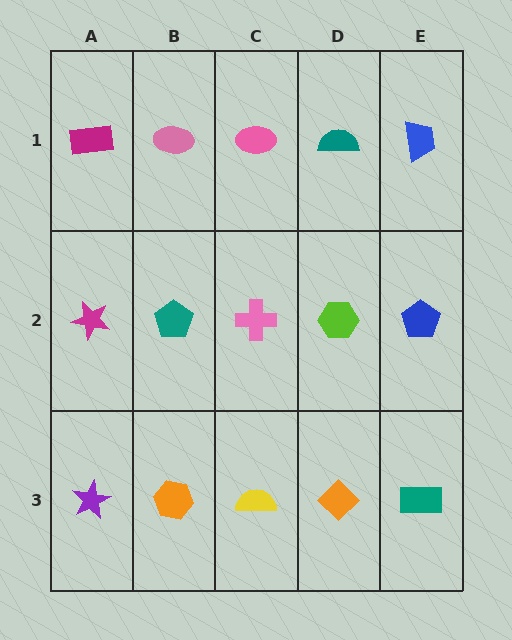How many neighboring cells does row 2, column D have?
4.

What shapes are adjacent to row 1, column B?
A teal pentagon (row 2, column B), a magenta rectangle (row 1, column A), a pink ellipse (row 1, column C).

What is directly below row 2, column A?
A purple star.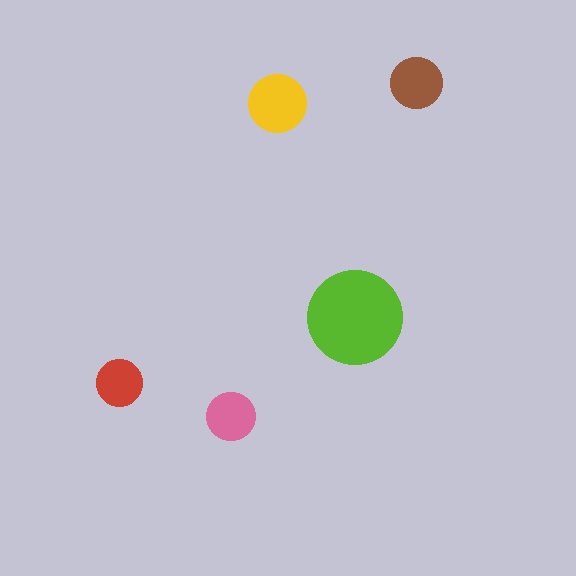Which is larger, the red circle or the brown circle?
The brown one.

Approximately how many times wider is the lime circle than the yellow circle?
About 1.5 times wider.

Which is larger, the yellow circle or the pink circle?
The yellow one.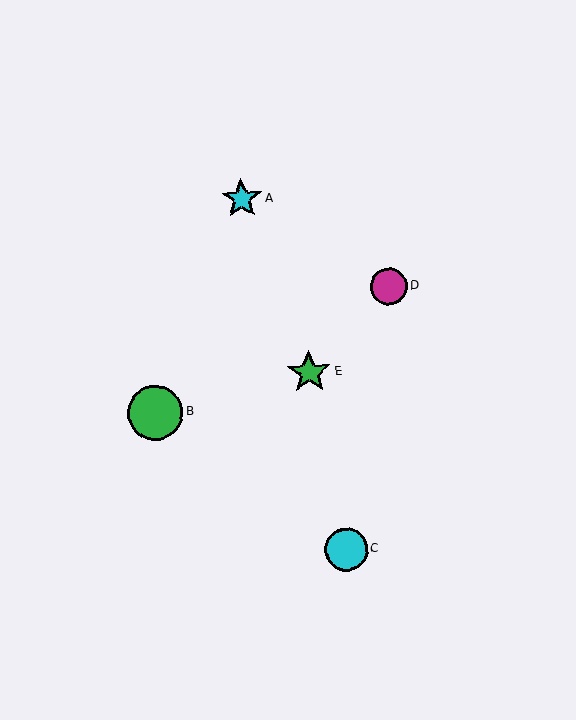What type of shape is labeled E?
Shape E is a green star.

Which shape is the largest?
The green circle (labeled B) is the largest.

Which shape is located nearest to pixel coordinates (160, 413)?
The green circle (labeled B) at (156, 412) is nearest to that location.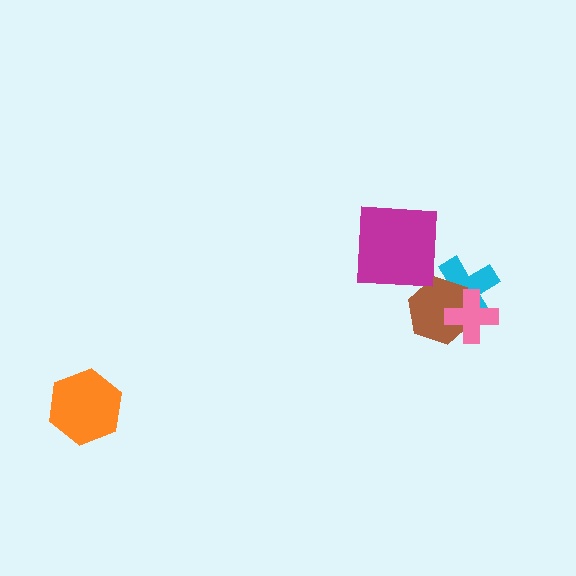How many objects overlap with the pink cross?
2 objects overlap with the pink cross.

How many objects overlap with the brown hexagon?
2 objects overlap with the brown hexagon.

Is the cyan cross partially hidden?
Yes, it is partially covered by another shape.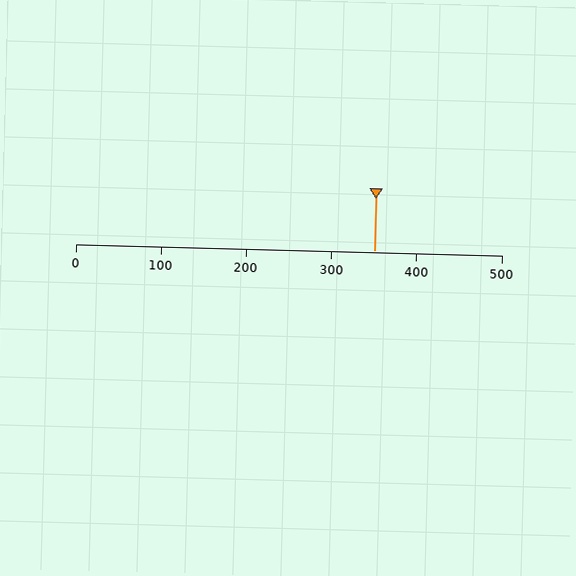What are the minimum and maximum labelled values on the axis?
The axis runs from 0 to 500.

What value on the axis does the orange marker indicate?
The marker indicates approximately 350.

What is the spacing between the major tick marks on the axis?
The major ticks are spaced 100 apart.